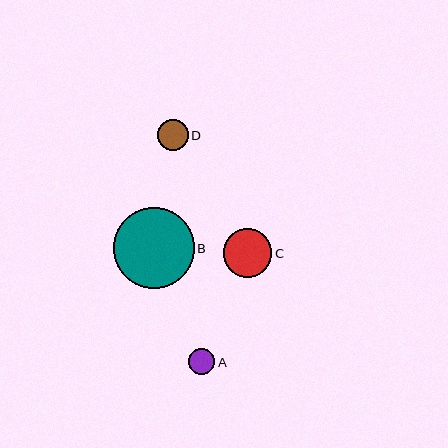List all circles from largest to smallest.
From largest to smallest: B, C, D, A.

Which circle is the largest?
Circle B is the largest with a size of approximately 81 pixels.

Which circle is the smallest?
Circle A is the smallest with a size of approximately 26 pixels.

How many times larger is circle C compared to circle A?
Circle C is approximately 1.9 times the size of circle A.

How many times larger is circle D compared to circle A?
Circle D is approximately 1.2 times the size of circle A.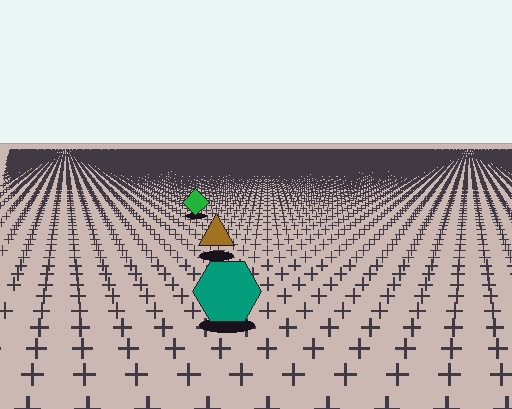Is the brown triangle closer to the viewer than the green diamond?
Yes. The brown triangle is closer — you can tell from the texture gradient: the ground texture is coarser near it.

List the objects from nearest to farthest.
From nearest to farthest: the teal hexagon, the brown triangle, the green diamond.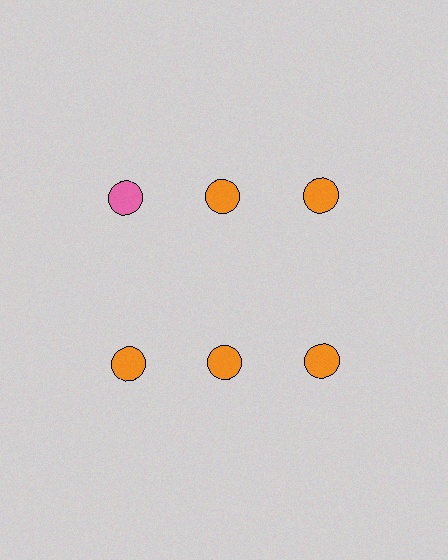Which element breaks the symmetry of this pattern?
The pink circle in the top row, leftmost column breaks the symmetry. All other shapes are orange circles.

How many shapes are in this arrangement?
There are 6 shapes arranged in a grid pattern.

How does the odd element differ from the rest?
It has a different color: pink instead of orange.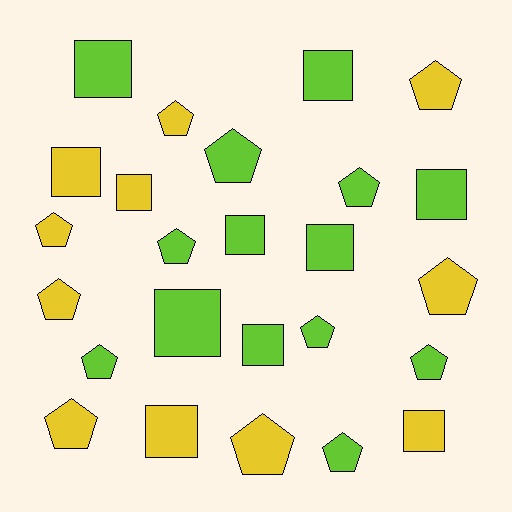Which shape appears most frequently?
Pentagon, with 14 objects.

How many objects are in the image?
There are 25 objects.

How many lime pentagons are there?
There are 7 lime pentagons.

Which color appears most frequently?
Lime, with 14 objects.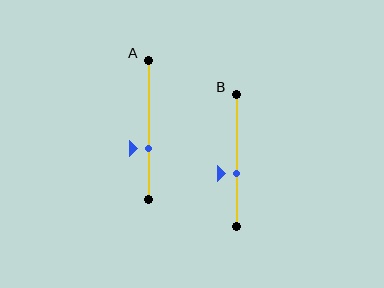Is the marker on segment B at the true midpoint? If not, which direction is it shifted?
No, the marker on segment B is shifted downward by about 10% of the segment length.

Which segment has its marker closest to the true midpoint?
Segment B has its marker closest to the true midpoint.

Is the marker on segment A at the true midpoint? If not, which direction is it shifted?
No, the marker on segment A is shifted downward by about 13% of the segment length.